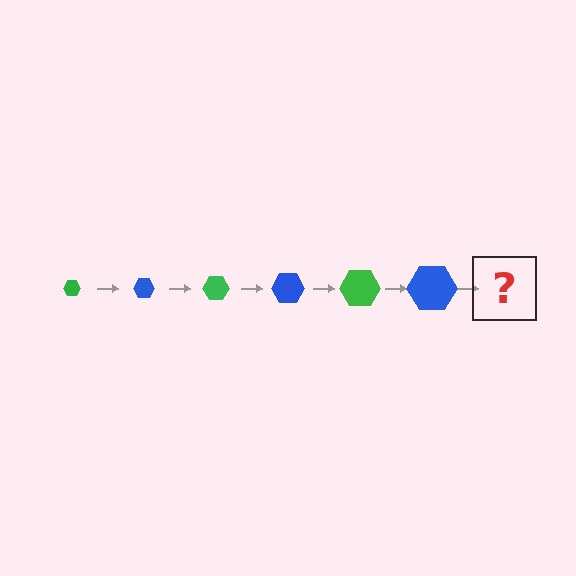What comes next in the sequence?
The next element should be a green hexagon, larger than the previous one.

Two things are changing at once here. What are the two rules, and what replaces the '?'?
The two rules are that the hexagon grows larger each step and the color cycles through green and blue. The '?' should be a green hexagon, larger than the previous one.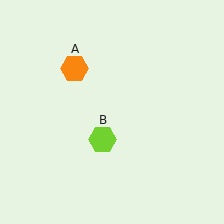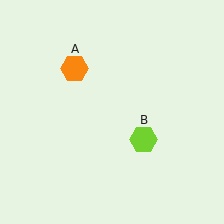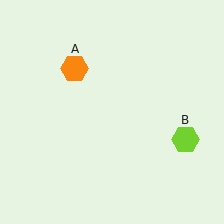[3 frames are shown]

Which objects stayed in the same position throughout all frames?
Orange hexagon (object A) remained stationary.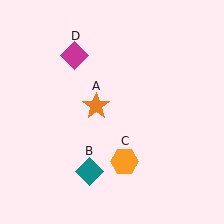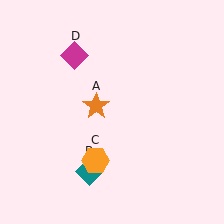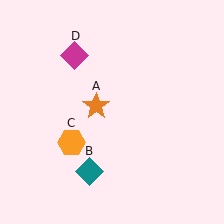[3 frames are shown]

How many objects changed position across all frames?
1 object changed position: orange hexagon (object C).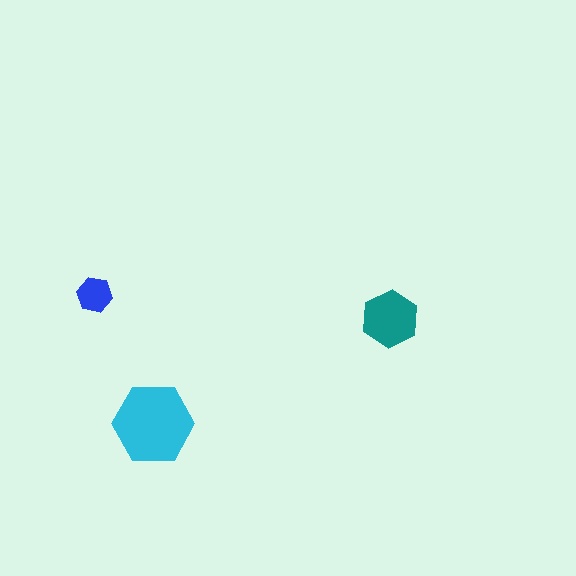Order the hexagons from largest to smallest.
the cyan one, the teal one, the blue one.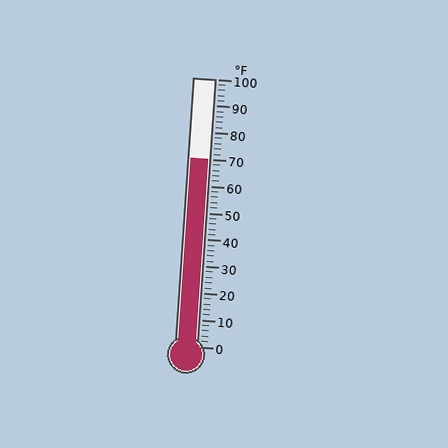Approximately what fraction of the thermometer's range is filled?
The thermometer is filled to approximately 70% of its range.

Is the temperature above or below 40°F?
The temperature is above 40°F.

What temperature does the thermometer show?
The thermometer shows approximately 70°F.